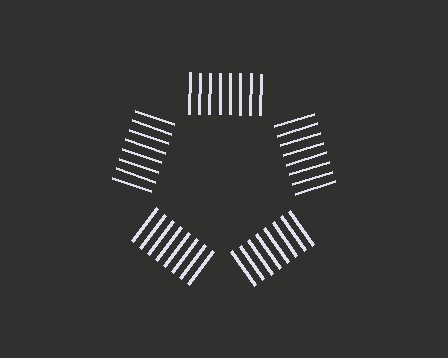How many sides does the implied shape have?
5 sides — the line-ends trace a pentagon.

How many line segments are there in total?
40 — 8 along each of the 5 edges.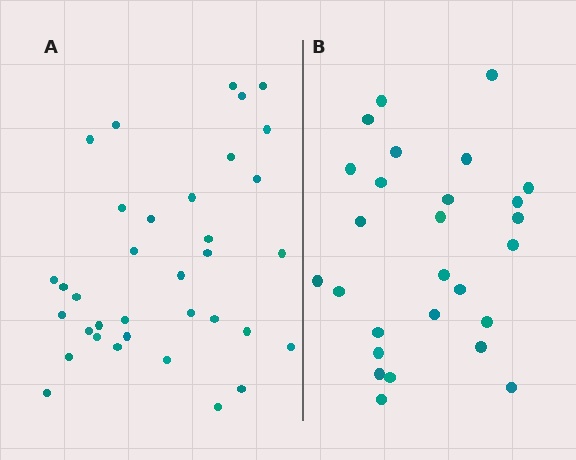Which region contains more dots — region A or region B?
Region A (the left region) has more dots.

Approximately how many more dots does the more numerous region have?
Region A has roughly 8 or so more dots than region B.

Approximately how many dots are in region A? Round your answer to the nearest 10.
About 40 dots. (The exact count is 35, which rounds to 40.)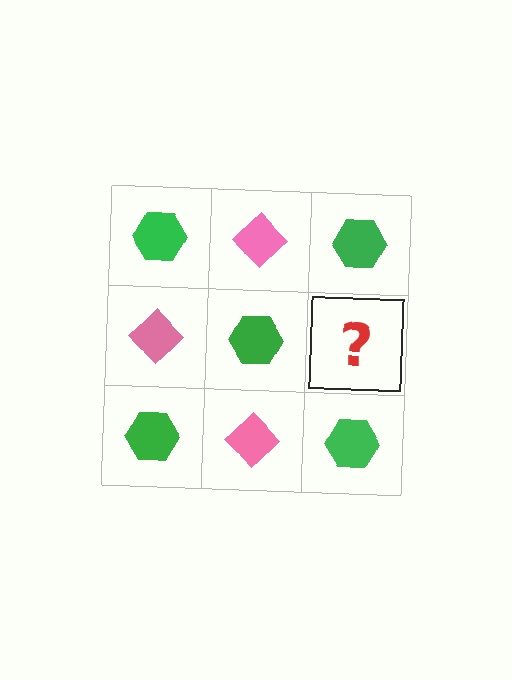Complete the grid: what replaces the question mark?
The question mark should be replaced with a pink diamond.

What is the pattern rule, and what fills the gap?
The rule is that it alternates green hexagon and pink diamond in a checkerboard pattern. The gap should be filled with a pink diamond.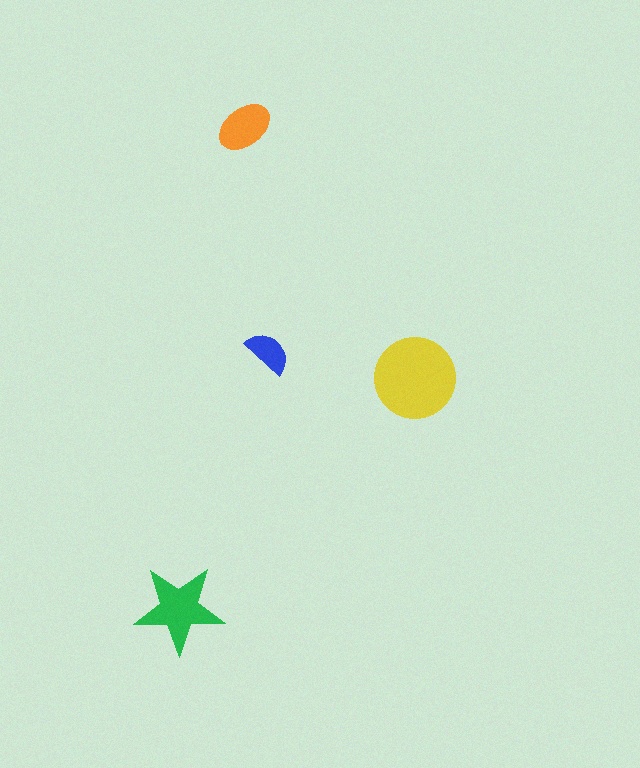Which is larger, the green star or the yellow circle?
The yellow circle.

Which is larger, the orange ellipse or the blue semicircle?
The orange ellipse.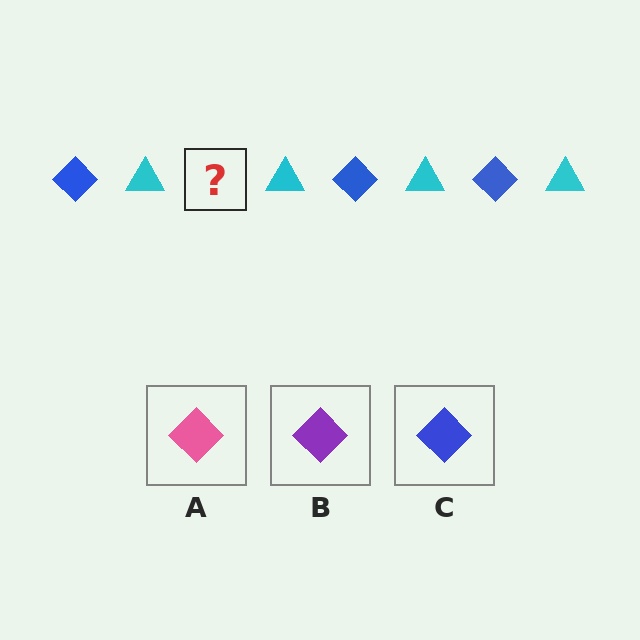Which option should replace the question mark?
Option C.